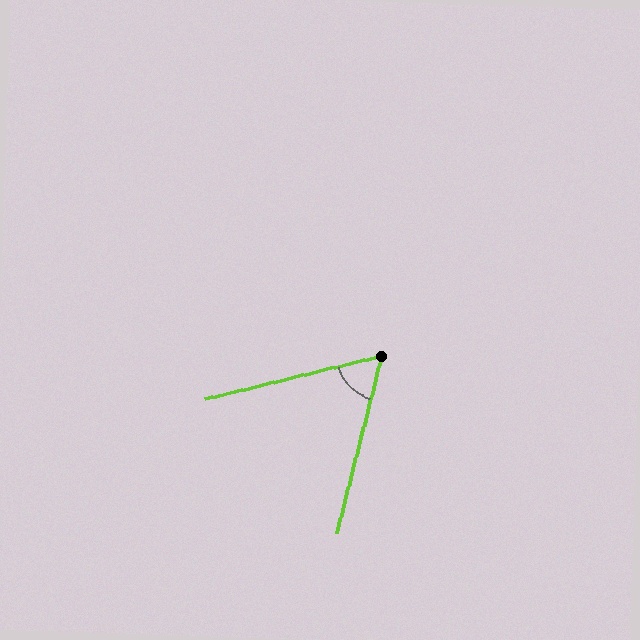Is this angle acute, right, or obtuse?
It is acute.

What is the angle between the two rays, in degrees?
Approximately 62 degrees.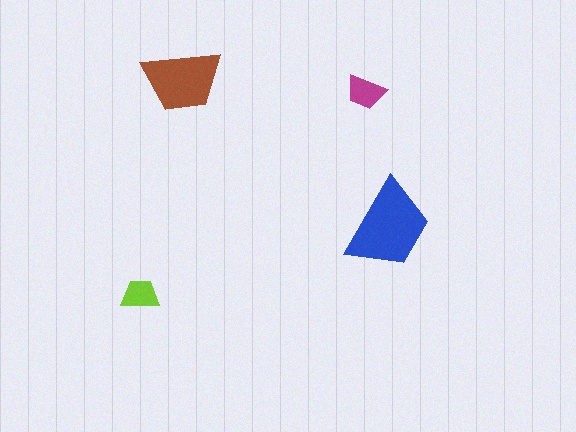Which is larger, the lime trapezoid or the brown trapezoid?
The brown one.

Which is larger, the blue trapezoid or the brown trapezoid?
The blue one.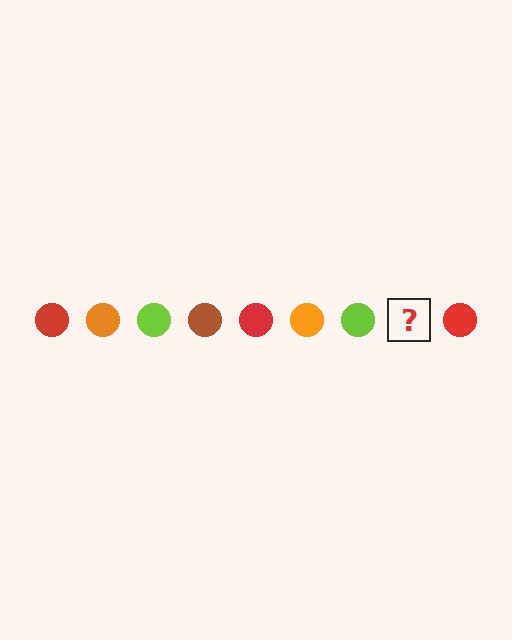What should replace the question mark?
The question mark should be replaced with a brown circle.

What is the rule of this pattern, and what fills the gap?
The rule is that the pattern cycles through red, orange, lime, brown circles. The gap should be filled with a brown circle.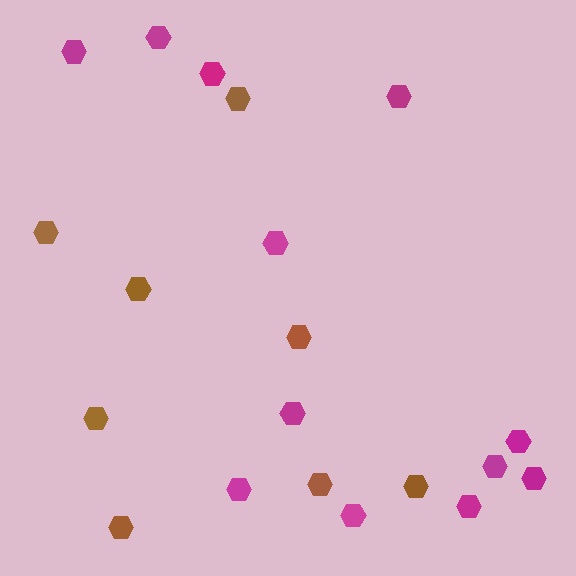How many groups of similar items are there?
There are 2 groups: one group of brown hexagons (8) and one group of magenta hexagons (12).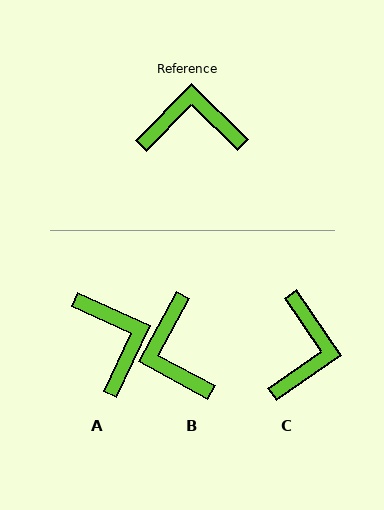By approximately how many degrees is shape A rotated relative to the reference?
Approximately 70 degrees clockwise.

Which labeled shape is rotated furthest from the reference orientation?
B, about 106 degrees away.